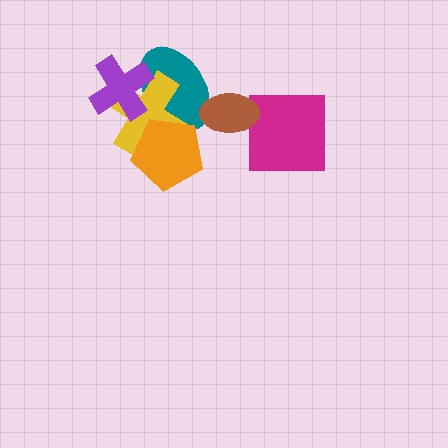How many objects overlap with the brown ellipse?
1 object overlaps with the brown ellipse.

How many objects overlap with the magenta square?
0 objects overlap with the magenta square.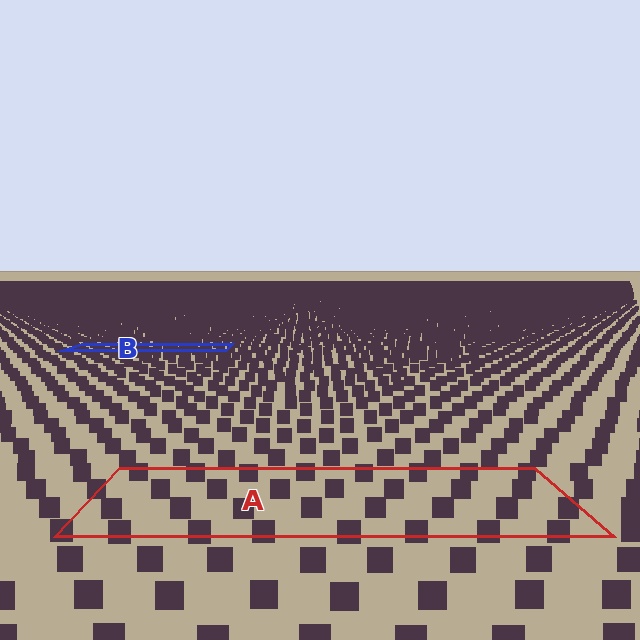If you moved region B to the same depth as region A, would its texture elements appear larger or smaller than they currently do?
They would appear larger. At a closer depth, the same texture elements are projected at a bigger on-screen size.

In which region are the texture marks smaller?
The texture marks are smaller in region B, because it is farther away.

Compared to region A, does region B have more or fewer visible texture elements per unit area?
Region B has more texture elements per unit area — they are packed more densely because it is farther away.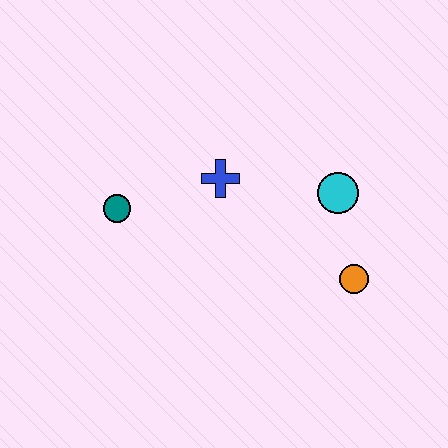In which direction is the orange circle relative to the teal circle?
The orange circle is to the right of the teal circle.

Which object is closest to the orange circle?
The cyan circle is closest to the orange circle.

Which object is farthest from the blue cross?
The orange circle is farthest from the blue cross.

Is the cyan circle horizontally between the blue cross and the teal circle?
No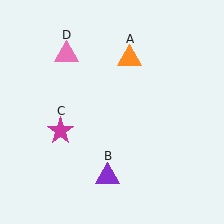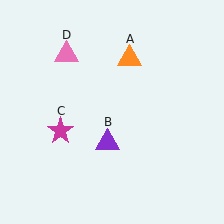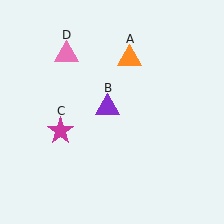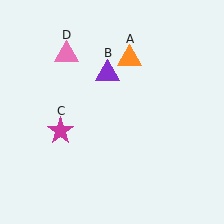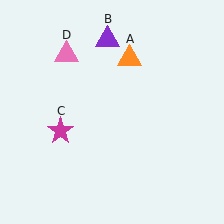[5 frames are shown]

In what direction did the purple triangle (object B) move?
The purple triangle (object B) moved up.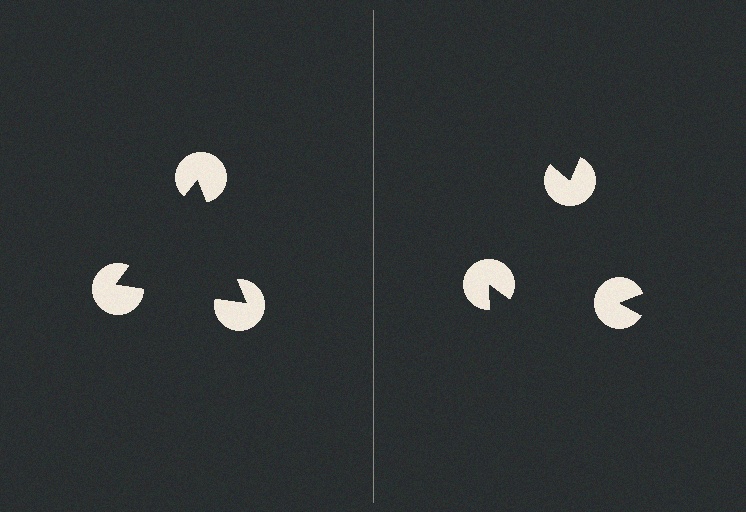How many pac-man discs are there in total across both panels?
6 — 3 on each side.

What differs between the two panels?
The pac-man discs are positioned identically on both sides; only the wedge orientations differ. On the left they align to a triangle; on the right they are misaligned.